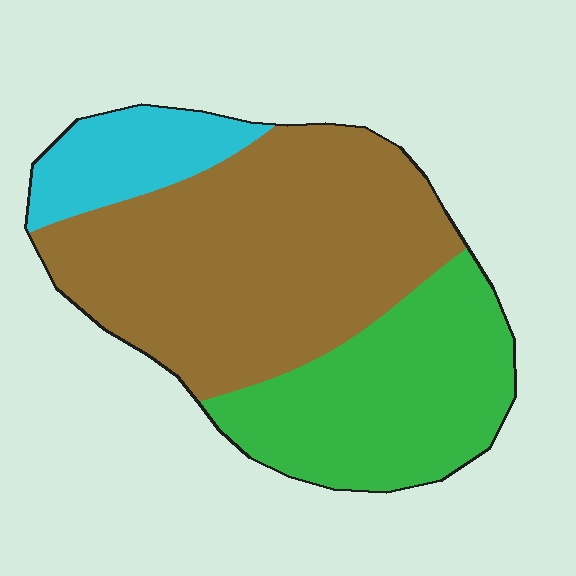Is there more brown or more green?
Brown.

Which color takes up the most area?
Brown, at roughly 55%.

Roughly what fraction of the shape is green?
Green covers roughly 35% of the shape.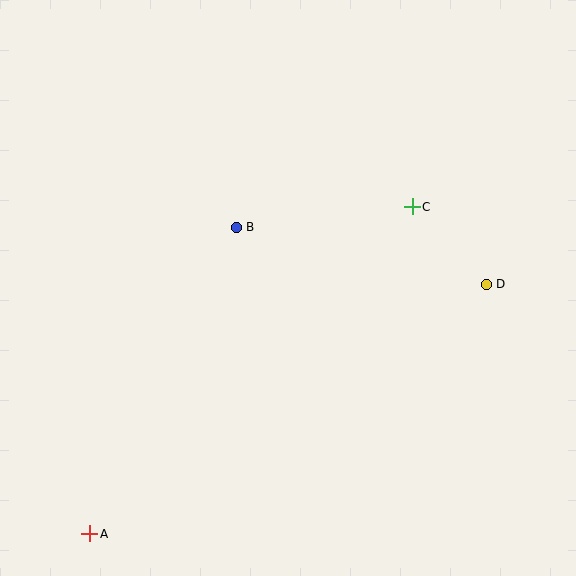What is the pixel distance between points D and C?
The distance between D and C is 107 pixels.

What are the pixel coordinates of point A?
Point A is at (90, 534).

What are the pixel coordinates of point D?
Point D is at (486, 284).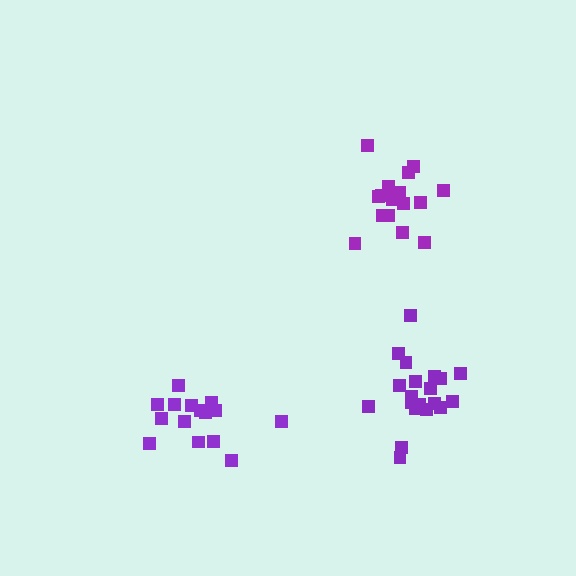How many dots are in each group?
Group 1: 15 dots, Group 2: 20 dots, Group 3: 16 dots (51 total).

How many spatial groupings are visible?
There are 3 spatial groupings.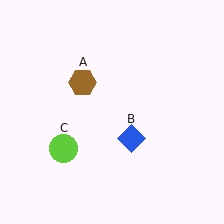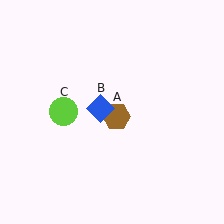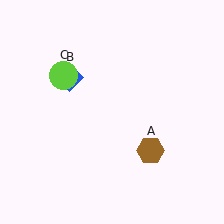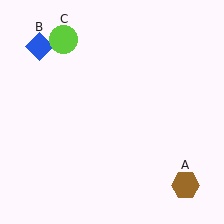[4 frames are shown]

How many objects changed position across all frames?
3 objects changed position: brown hexagon (object A), blue diamond (object B), lime circle (object C).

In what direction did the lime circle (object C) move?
The lime circle (object C) moved up.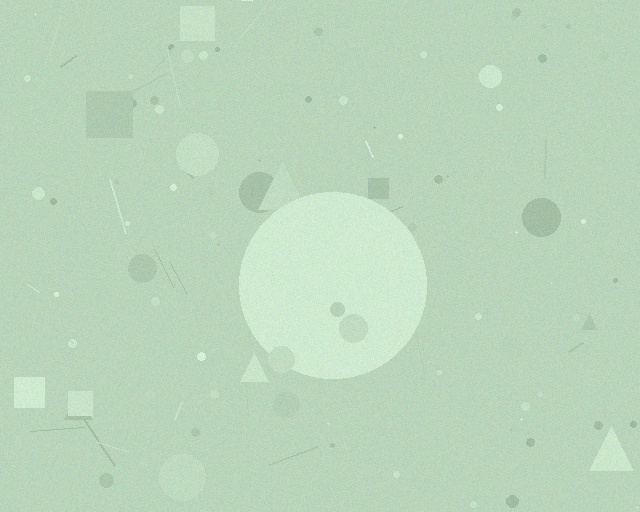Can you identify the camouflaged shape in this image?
The camouflaged shape is a circle.